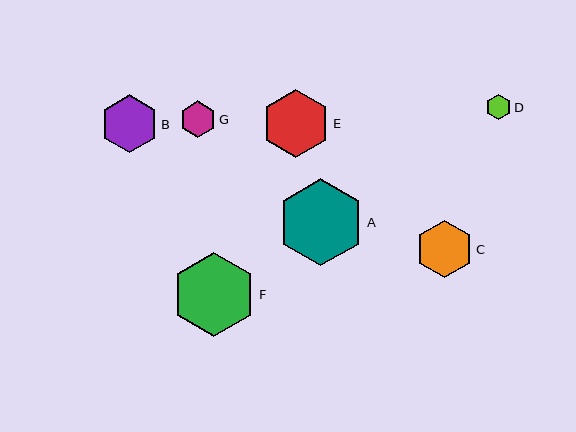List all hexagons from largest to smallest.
From largest to smallest: A, F, E, B, C, G, D.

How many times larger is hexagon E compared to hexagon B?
Hexagon E is approximately 1.2 times the size of hexagon B.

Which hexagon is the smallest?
Hexagon D is the smallest with a size of approximately 25 pixels.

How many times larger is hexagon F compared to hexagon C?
Hexagon F is approximately 1.5 times the size of hexagon C.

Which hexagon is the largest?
Hexagon A is the largest with a size of approximately 87 pixels.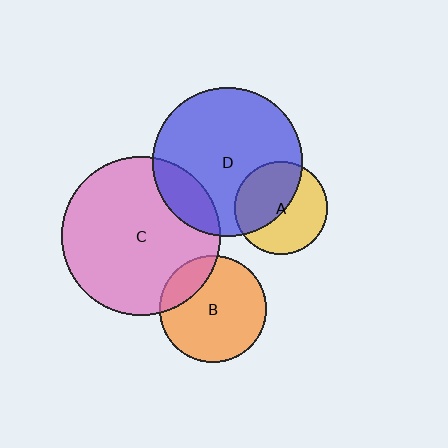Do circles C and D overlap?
Yes.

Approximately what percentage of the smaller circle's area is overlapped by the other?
Approximately 15%.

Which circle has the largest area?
Circle C (pink).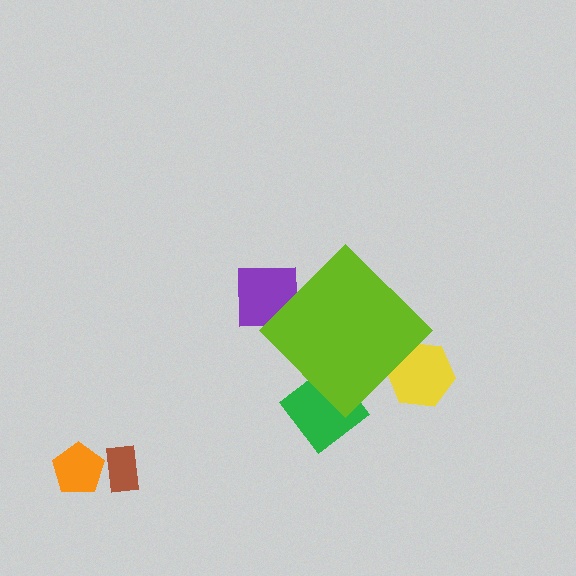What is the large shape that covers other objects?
A lime diamond.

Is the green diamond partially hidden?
Yes, the green diamond is partially hidden behind the lime diamond.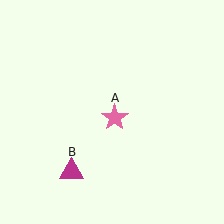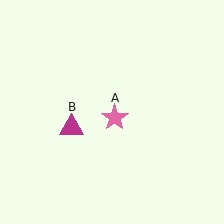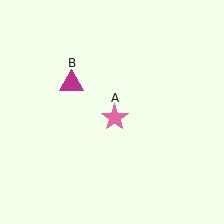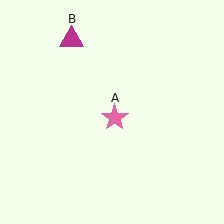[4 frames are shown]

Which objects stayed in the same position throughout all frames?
Pink star (object A) remained stationary.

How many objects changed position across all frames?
1 object changed position: magenta triangle (object B).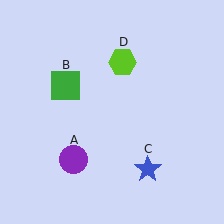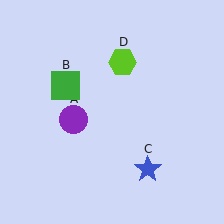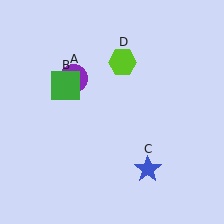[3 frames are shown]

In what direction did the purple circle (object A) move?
The purple circle (object A) moved up.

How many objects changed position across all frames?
1 object changed position: purple circle (object A).